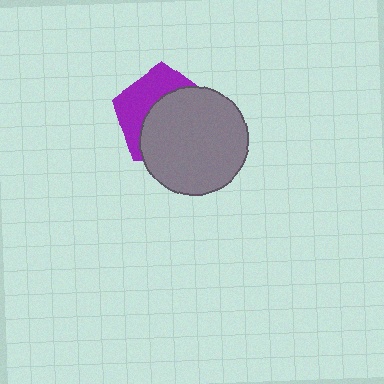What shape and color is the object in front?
The object in front is a gray circle.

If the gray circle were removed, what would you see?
You would see the complete purple pentagon.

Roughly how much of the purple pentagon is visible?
A small part of it is visible (roughly 40%).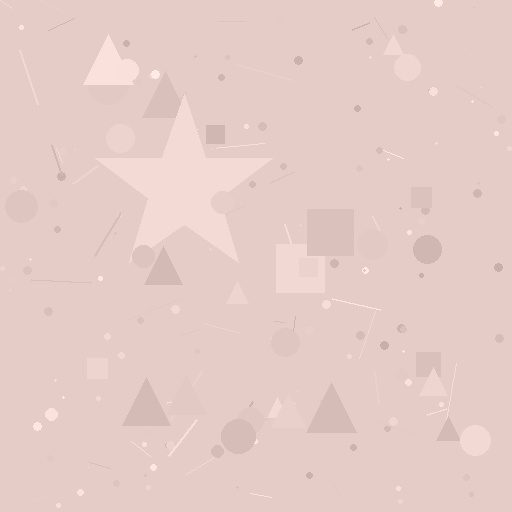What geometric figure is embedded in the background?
A star is embedded in the background.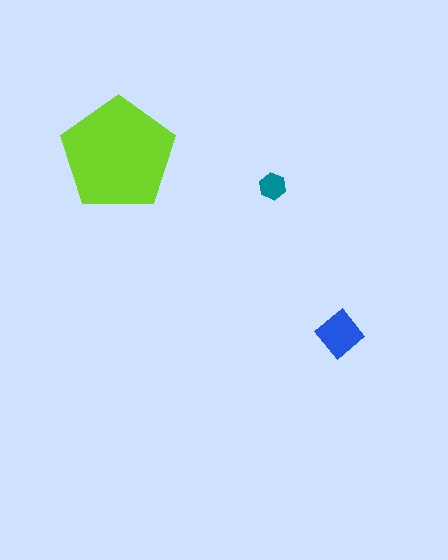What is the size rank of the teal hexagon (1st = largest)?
3rd.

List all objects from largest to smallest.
The lime pentagon, the blue diamond, the teal hexagon.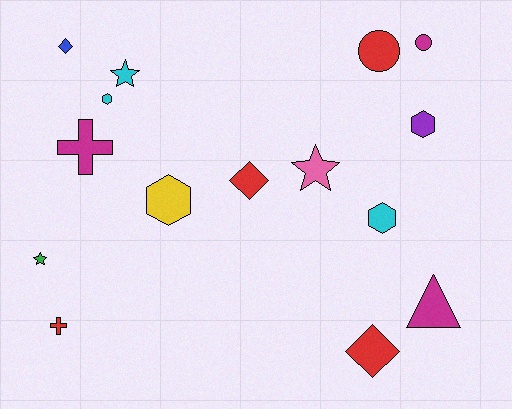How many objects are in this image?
There are 15 objects.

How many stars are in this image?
There are 3 stars.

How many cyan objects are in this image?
There are 3 cyan objects.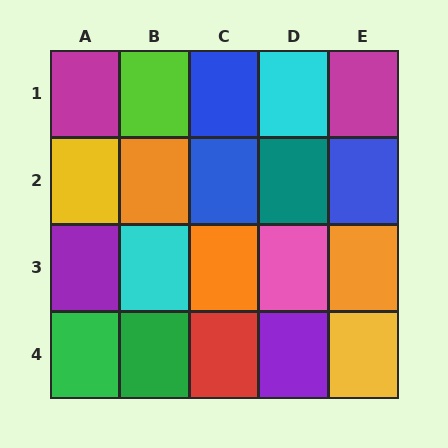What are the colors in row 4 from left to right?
Green, green, red, purple, yellow.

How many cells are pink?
1 cell is pink.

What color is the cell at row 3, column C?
Orange.